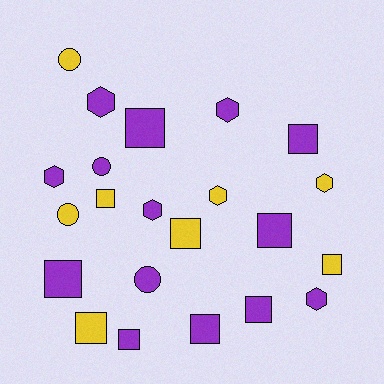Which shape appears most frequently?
Square, with 11 objects.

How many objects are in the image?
There are 22 objects.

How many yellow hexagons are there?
There are 2 yellow hexagons.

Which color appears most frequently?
Purple, with 14 objects.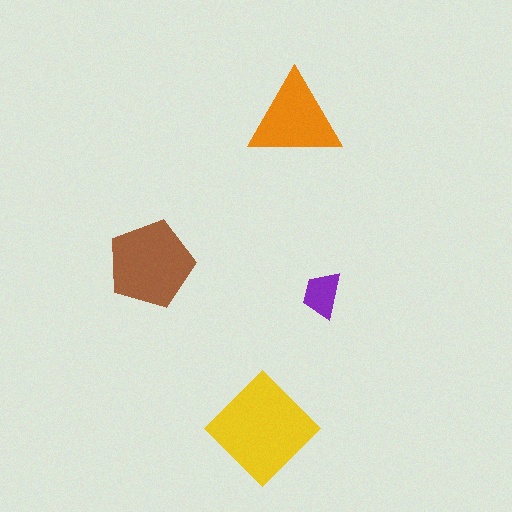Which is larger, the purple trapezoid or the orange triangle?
The orange triangle.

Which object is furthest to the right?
The purple trapezoid is rightmost.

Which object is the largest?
The yellow diamond.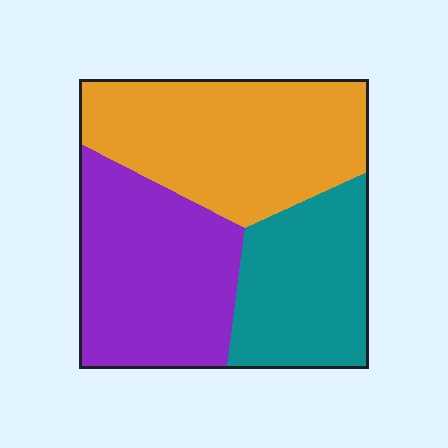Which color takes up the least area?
Teal, at roughly 25%.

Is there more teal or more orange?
Orange.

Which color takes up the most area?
Orange, at roughly 40%.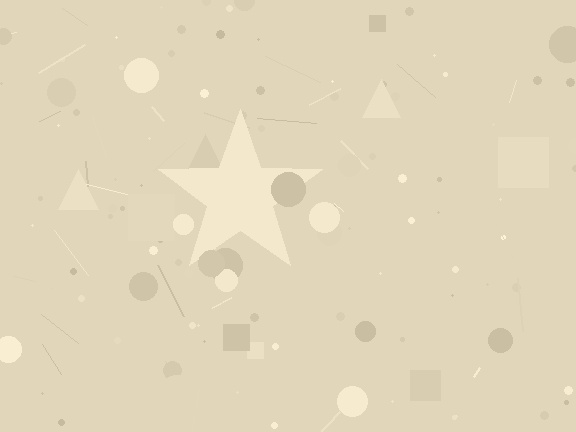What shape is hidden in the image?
A star is hidden in the image.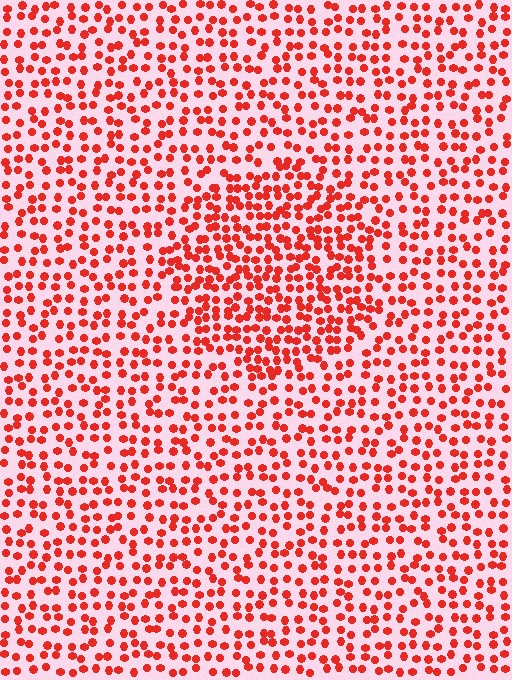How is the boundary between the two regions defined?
The boundary is defined by a change in element density (approximately 1.6x ratio). All elements are the same color, size, and shape.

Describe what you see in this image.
The image contains small red elements arranged at two different densities. A circle-shaped region is visible where the elements are more densely packed than the surrounding area.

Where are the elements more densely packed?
The elements are more densely packed inside the circle boundary.